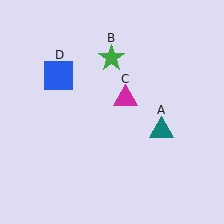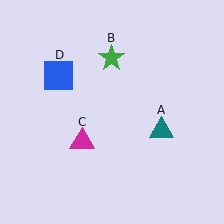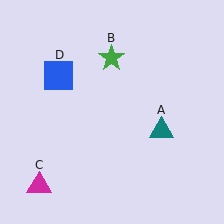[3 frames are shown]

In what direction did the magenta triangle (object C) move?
The magenta triangle (object C) moved down and to the left.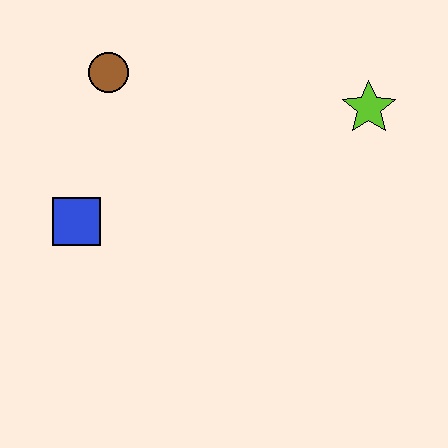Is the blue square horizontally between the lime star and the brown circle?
No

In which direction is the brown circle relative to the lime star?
The brown circle is to the left of the lime star.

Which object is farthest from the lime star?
The blue square is farthest from the lime star.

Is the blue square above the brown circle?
No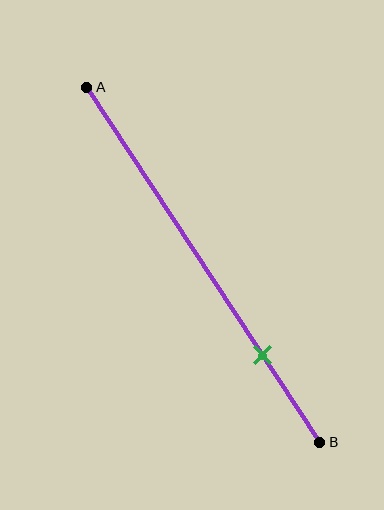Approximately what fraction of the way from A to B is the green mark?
The green mark is approximately 75% of the way from A to B.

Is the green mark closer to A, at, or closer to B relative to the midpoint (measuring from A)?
The green mark is closer to point B than the midpoint of segment AB.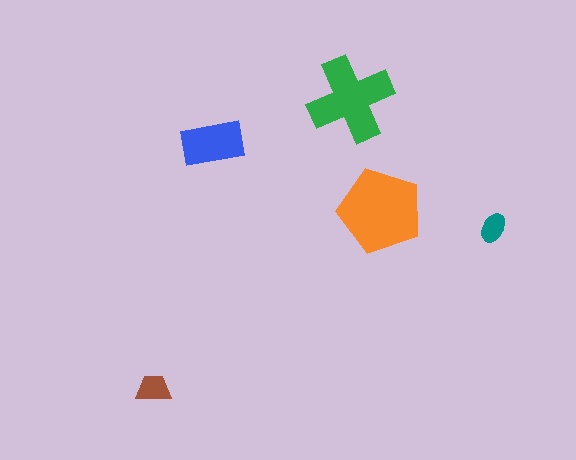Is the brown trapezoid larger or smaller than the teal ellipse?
Larger.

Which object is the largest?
The orange pentagon.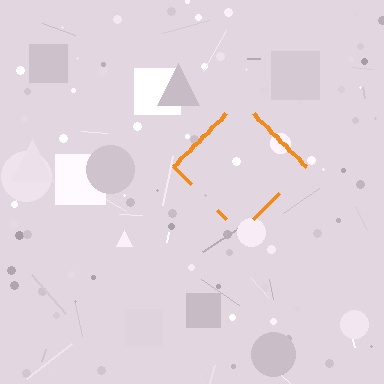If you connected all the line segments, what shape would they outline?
They would outline a diamond.